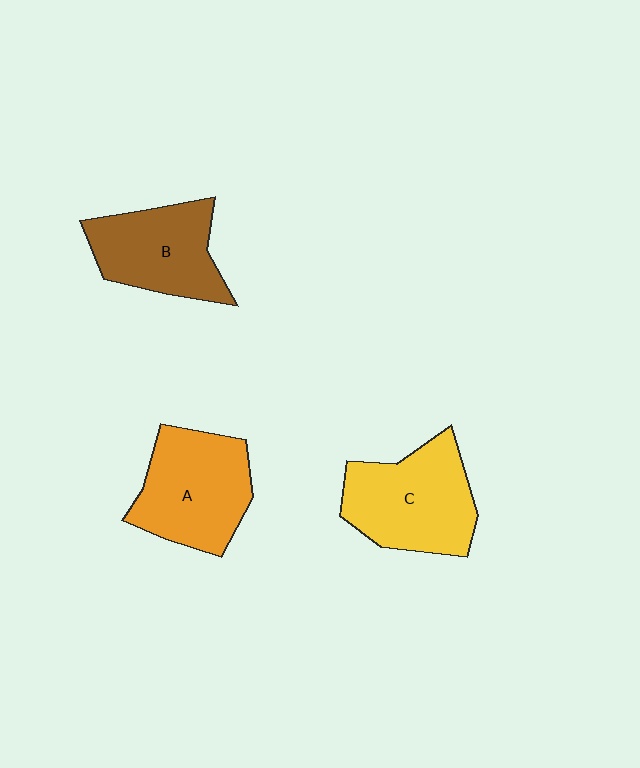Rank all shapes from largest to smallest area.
From largest to smallest: C (yellow), A (orange), B (brown).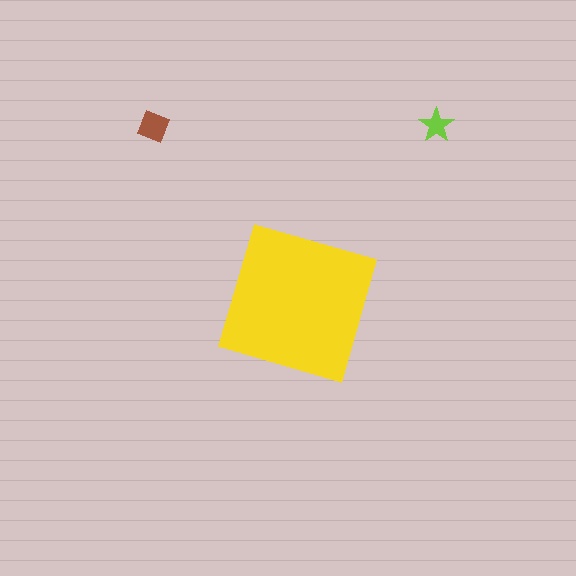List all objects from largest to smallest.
The yellow square, the brown diamond, the lime star.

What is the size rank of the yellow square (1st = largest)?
1st.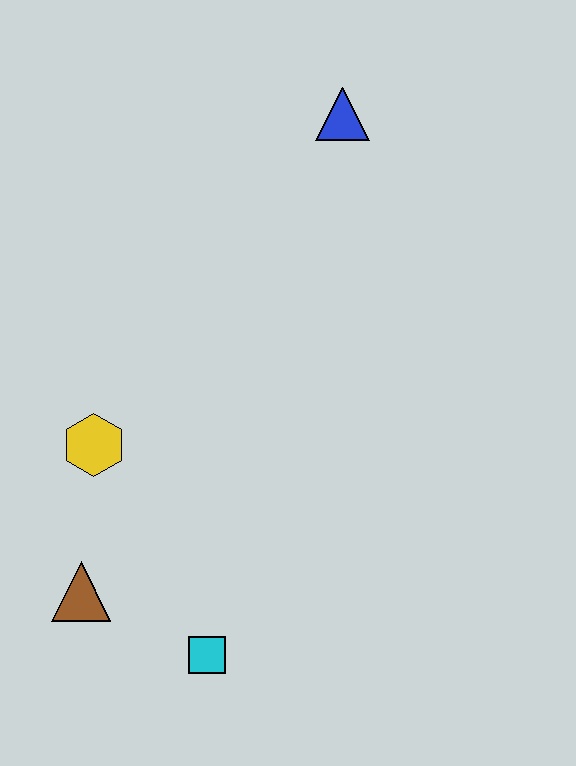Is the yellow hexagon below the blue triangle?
Yes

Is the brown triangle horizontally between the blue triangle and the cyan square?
No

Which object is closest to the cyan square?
The brown triangle is closest to the cyan square.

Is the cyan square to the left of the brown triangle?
No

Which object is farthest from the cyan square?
The blue triangle is farthest from the cyan square.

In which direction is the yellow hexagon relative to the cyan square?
The yellow hexagon is above the cyan square.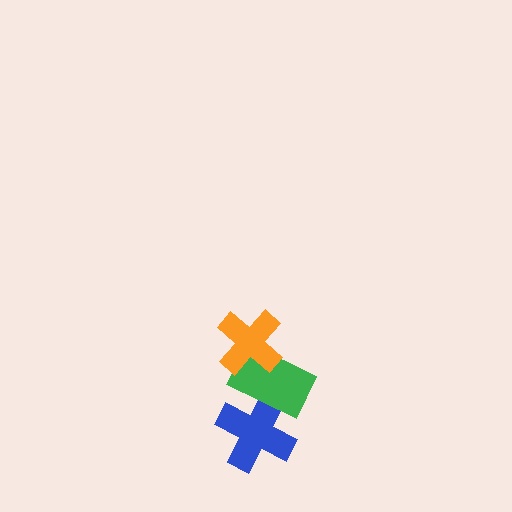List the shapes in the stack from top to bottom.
From top to bottom: the orange cross, the green rectangle, the blue cross.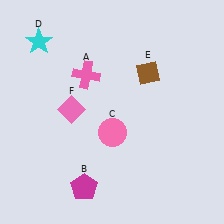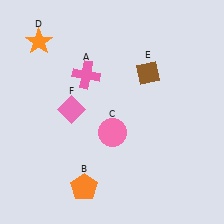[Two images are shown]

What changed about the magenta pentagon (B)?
In Image 1, B is magenta. In Image 2, it changed to orange.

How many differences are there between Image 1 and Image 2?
There are 2 differences between the two images.